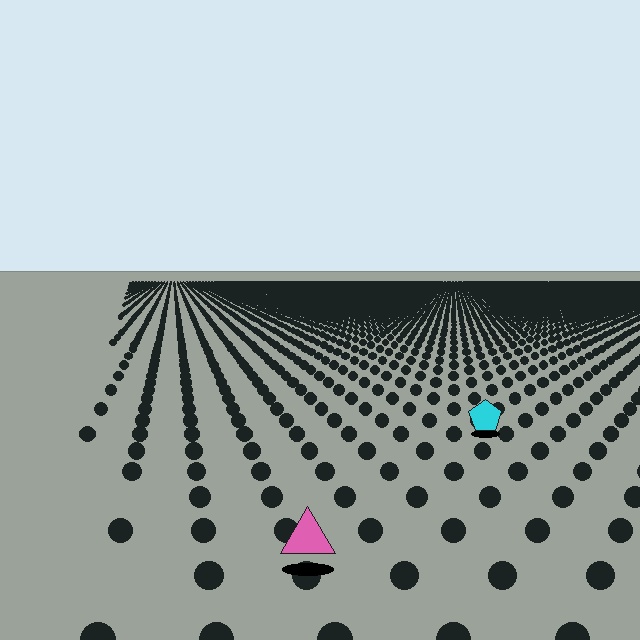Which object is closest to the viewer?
The pink triangle is closest. The texture marks near it are larger and more spread out.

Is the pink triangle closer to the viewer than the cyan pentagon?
Yes. The pink triangle is closer — you can tell from the texture gradient: the ground texture is coarser near it.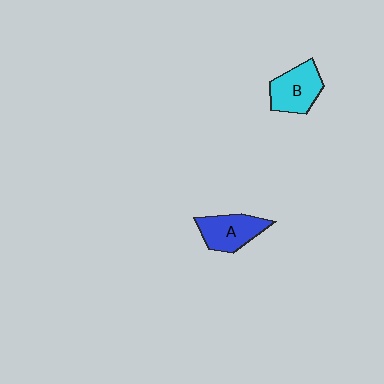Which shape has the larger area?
Shape B (cyan).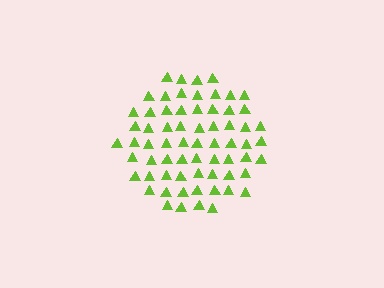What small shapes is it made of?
It is made of small triangles.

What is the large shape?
The large shape is a circle.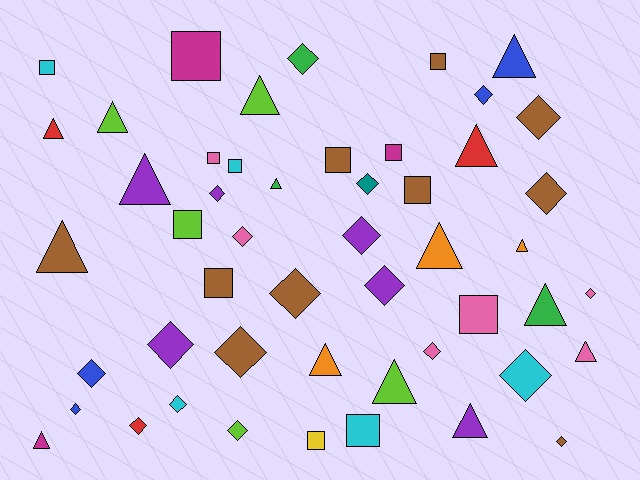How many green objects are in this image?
There are 3 green objects.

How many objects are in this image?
There are 50 objects.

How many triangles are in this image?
There are 16 triangles.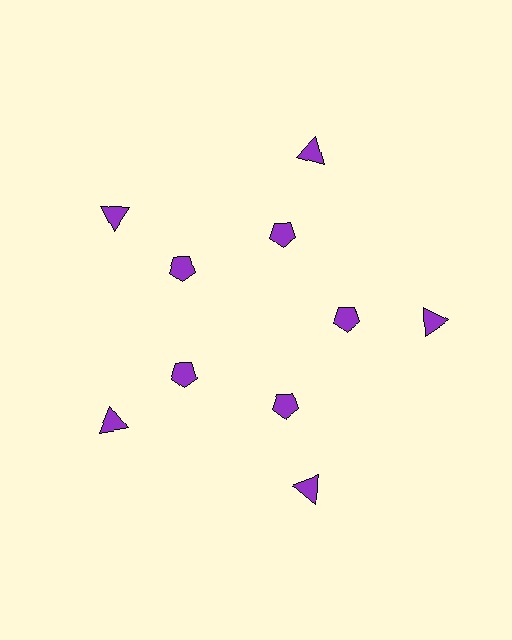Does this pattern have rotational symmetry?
Yes, this pattern has 5-fold rotational symmetry. It looks the same after rotating 72 degrees around the center.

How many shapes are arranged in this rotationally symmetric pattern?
There are 10 shapes, arranged in 5 groups of 2.